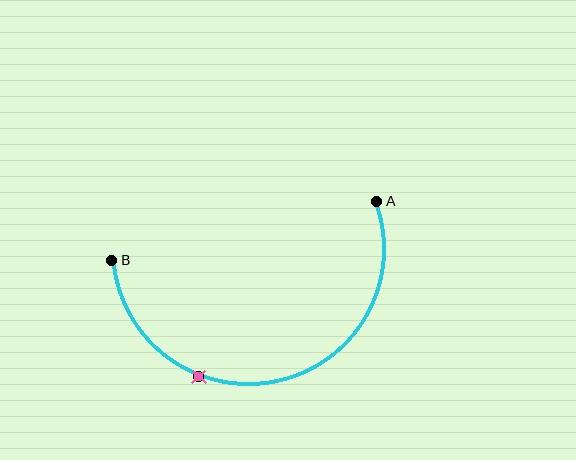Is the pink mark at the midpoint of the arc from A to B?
No. The pink mark lies on the arc but is closer to endpoint B. The arc midpoint would be at the point on the curve equidistant along the arc from both A and B.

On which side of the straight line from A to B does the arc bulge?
The arc bulges below the straight line connecting A and B.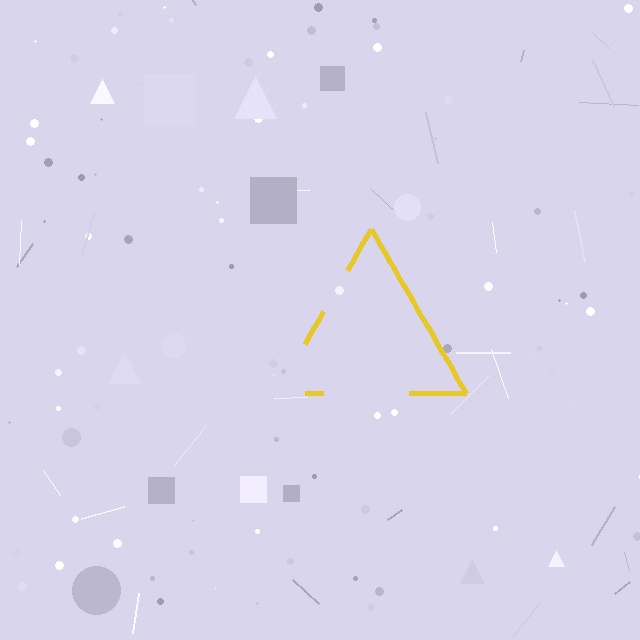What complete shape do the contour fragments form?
The contour fragments form a triangle.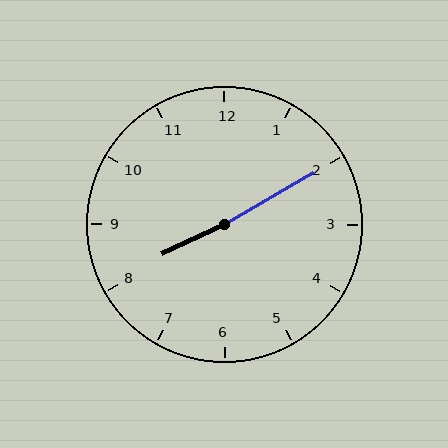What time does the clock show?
8:10.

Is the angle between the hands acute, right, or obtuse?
It is obtuse.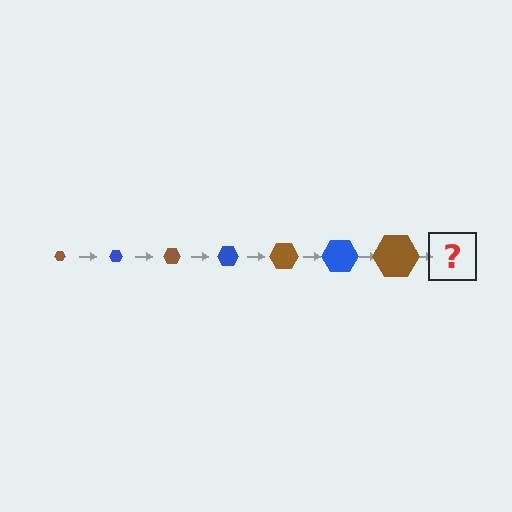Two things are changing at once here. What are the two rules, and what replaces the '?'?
The two rules are that the hexagon grows larger each step and the color cycles through brown and blue. The '?' should be a blue hexagon, larger than the previous one.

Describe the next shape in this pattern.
It should be a blue hexagon, larger than the previous one.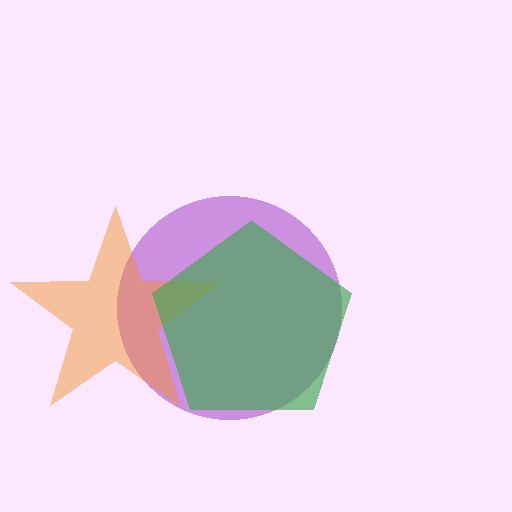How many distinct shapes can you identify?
There are 3 distinct shapes: a purple circle, an orange star, a green pentagon.